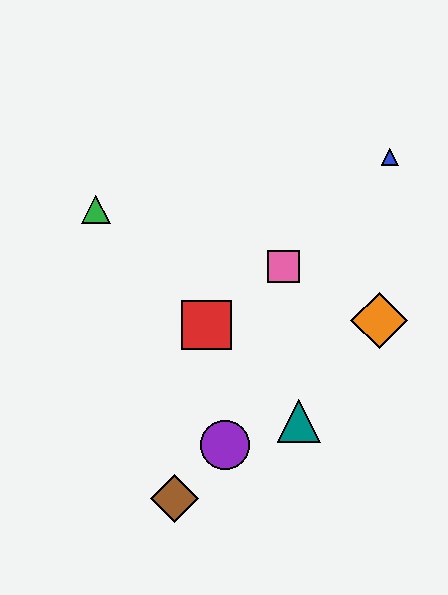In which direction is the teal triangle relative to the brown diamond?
The teal triangle is to the right of the brown diamond.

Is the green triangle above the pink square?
Yes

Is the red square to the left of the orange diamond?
Yes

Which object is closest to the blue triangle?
The pink square is closest to the blue triangle.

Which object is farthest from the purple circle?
The blue triangle is farthest from the purple circle.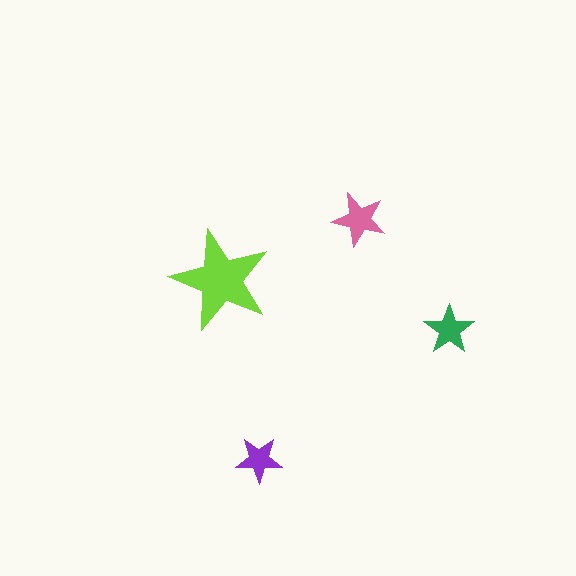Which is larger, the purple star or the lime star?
The lime one.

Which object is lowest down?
The purple star is bottommost.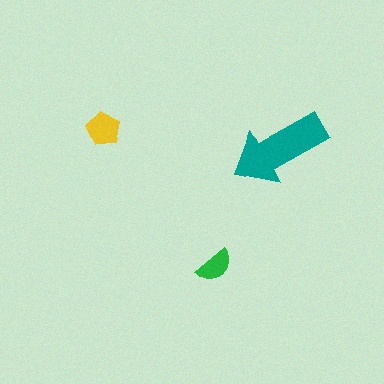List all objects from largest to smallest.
The teal arrow, the yellow pentagon, the green semicircle.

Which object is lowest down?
The green semicircle is bottommost.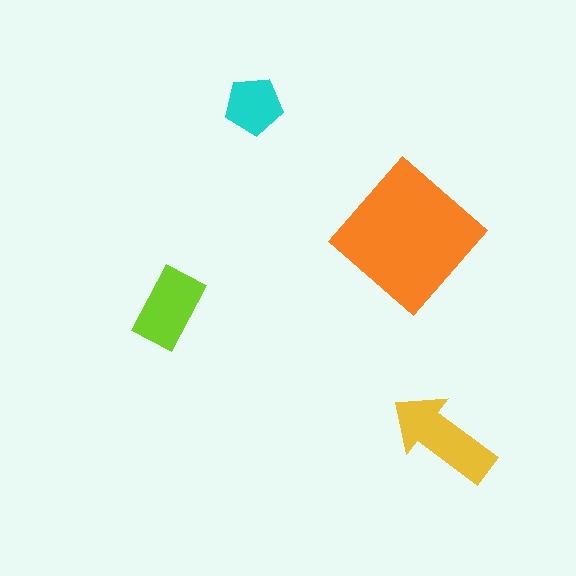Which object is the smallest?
The cyan pentagon.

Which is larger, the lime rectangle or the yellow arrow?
The yellow arrow.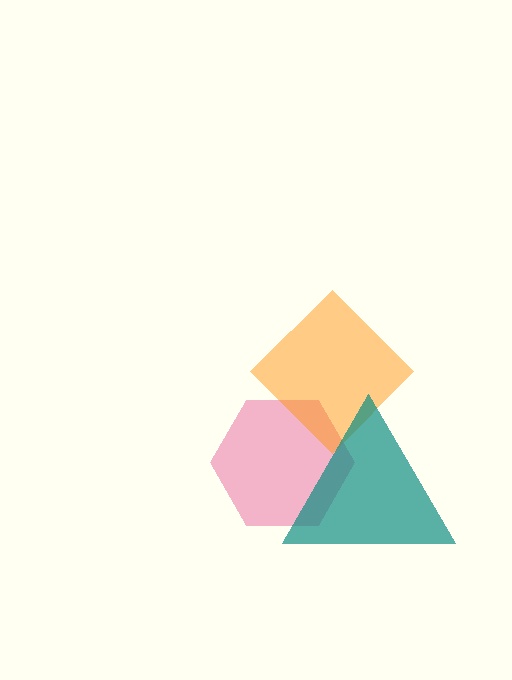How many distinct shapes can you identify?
There are 3 distinct shapes: a pink hexagon, an orange diamond, a teal triangle.